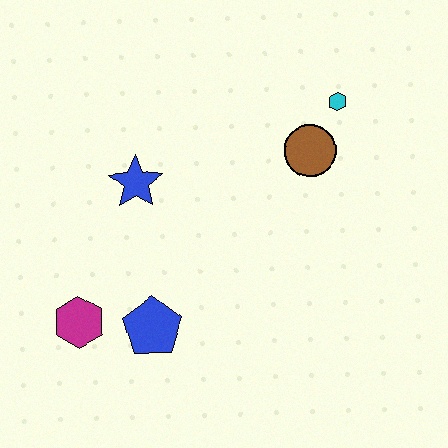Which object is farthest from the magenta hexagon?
The cyan hexagon is farthest from the magenta hexagon.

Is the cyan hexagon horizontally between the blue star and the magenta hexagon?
No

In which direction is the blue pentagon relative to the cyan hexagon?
The blue pentagon is below the cyan hexagon.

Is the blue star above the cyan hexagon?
No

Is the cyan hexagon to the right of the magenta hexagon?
Yes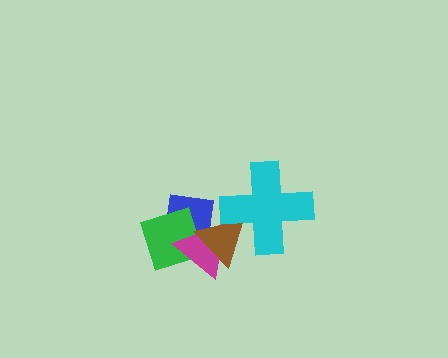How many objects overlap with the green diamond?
3 objects overlap with the green diamond.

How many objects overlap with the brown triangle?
4 objects overlap with the brown triangle.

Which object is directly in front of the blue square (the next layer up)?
The green diamond is directly in front of the blue square.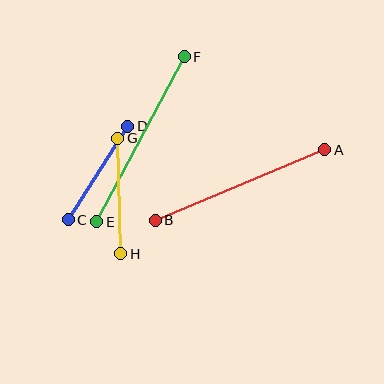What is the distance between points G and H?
The distance is approximately 116 pixels.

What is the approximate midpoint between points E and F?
The midpoint is at approximately (141, 139) pixels.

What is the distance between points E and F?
The distance is approximately 187 pixels.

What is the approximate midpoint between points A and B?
The midpoint is at approximately (240, 185) pixels.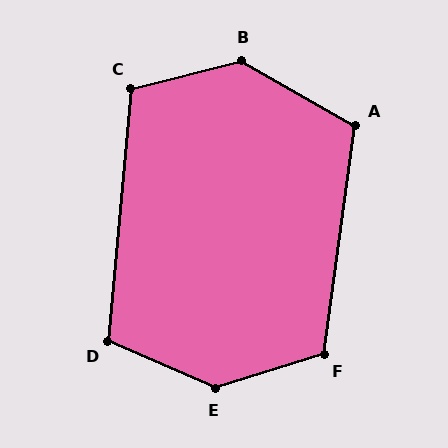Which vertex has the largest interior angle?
E, at approximately 139 degrees.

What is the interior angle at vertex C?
Approximately 109 degrees (obtuse).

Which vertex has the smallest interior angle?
D, at approximately 109 degrees.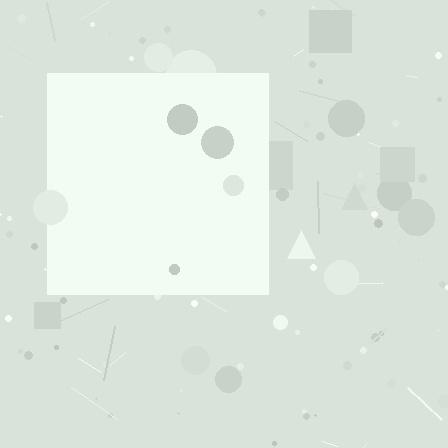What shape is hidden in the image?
A square is hidden in the image.